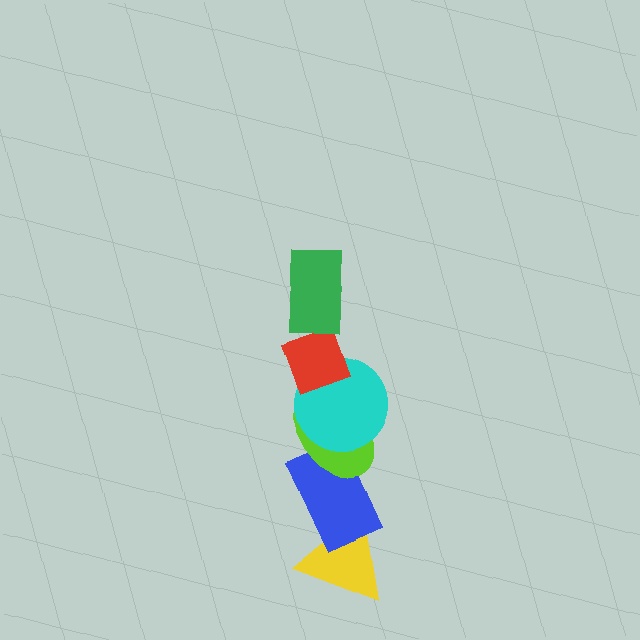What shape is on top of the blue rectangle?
The lime ellipse is on top of the blue rectangle.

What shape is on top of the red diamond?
The green rectangle is on top of the red diamond.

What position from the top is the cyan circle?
The cyan circle is 3rd from the top.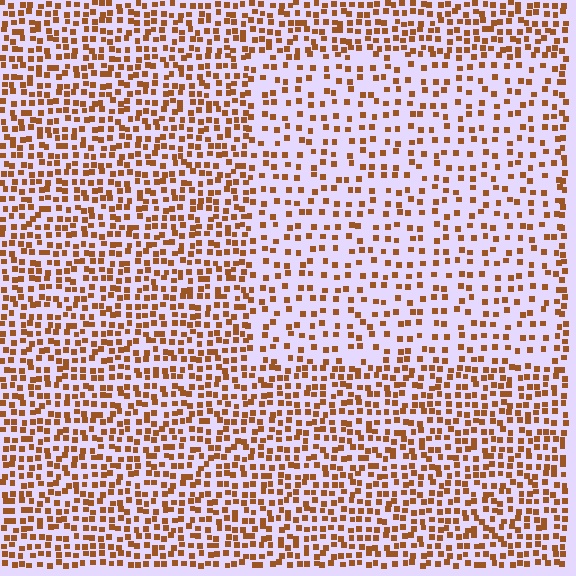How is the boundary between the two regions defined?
The boundary is defined by a change in element density (approximately 1.9x ratio). All elements are the same color, size, and shape.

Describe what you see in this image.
The image contains small brown elements arranged at two different densities. A rectangle-shaped region is visible where the elements are less densely packed than the surrounding area.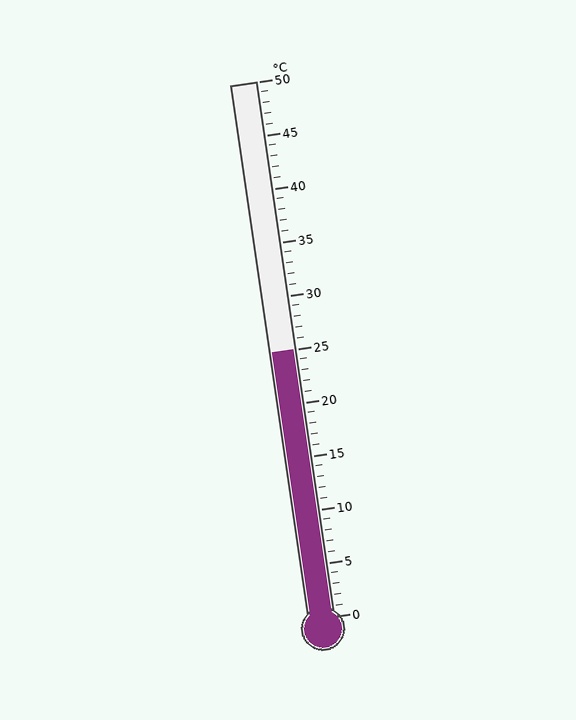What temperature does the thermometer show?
The thermometer shows approximately 25°C.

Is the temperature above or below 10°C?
The temperature is above 10°C.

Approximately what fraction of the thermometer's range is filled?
The thermometer is filled to approximately 50% of its range.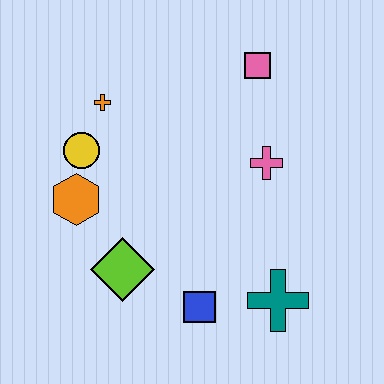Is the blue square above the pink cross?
No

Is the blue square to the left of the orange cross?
No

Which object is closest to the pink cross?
The pink square is closest to the pink cross.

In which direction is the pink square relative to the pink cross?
The pink square is above the pink cross.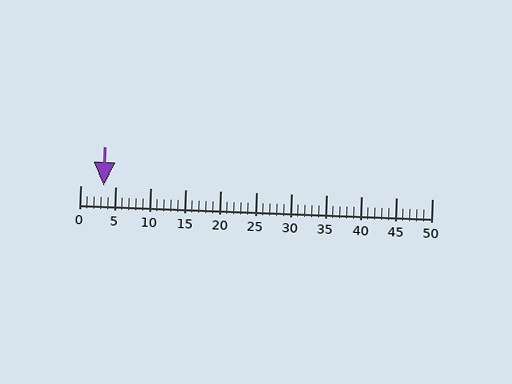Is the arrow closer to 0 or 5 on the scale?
The arrow is closer to 5.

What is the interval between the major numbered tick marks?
The major tick marks are spaced 5 units apart.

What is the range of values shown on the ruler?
The ruler shows values from 0 to 50.